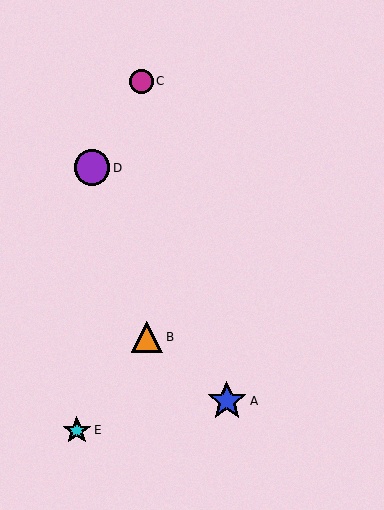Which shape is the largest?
The blue star (labeled A) is the largest.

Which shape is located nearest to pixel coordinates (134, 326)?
The orange triangle (labeled B) at (147, 337) is nearest to that location.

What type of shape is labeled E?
Shape E is a cyan star.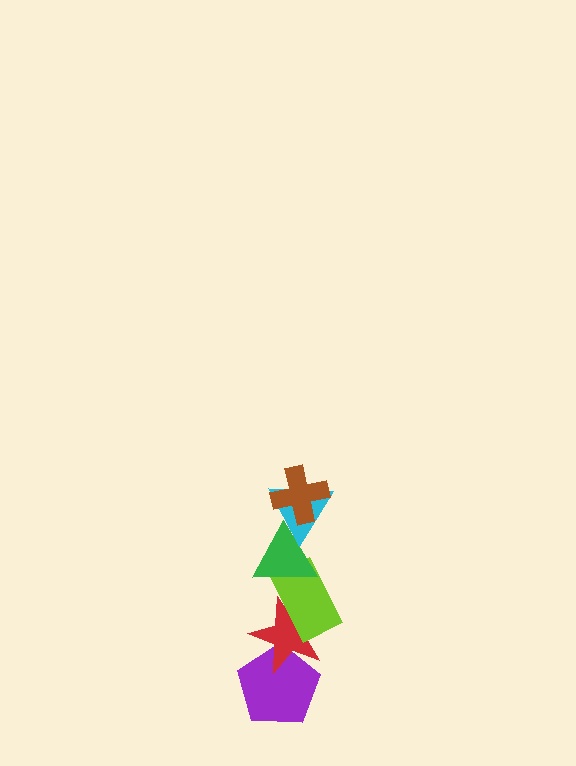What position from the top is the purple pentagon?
The purple pentagon is 6th from the top.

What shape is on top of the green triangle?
The cyan triangle is on top of the green triangle.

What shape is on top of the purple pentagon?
The red star is on top of the purple pentagon.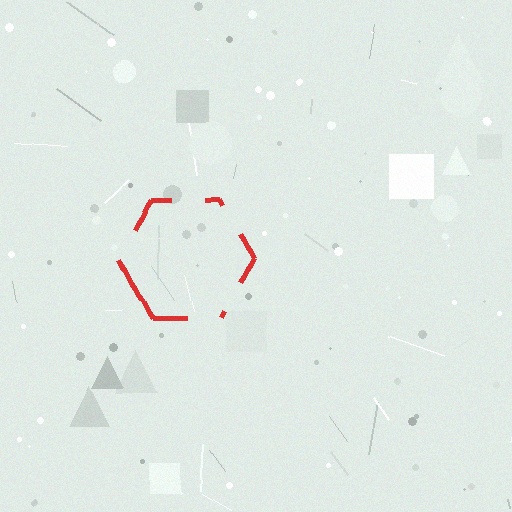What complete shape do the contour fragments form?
The contour fragments form a hexagon.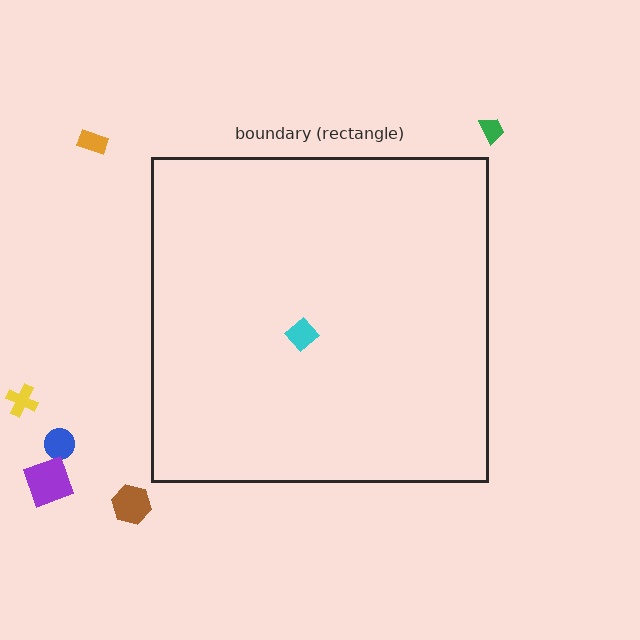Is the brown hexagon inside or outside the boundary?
Outside.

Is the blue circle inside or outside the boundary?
Outside.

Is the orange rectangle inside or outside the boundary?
Outside.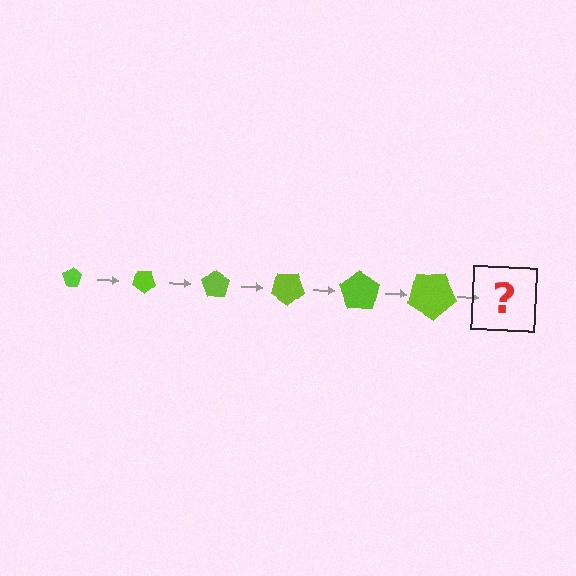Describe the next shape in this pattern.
It should be a pentagon, larger than the previous one and rotated 210 degrees from the start.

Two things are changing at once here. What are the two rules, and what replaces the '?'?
The two rules are that the pentagon grows larger each step and it rotates 35 degrees each step. The '?' should be a pentagon, larger than the previous one and rotated 210 degrees from the start.